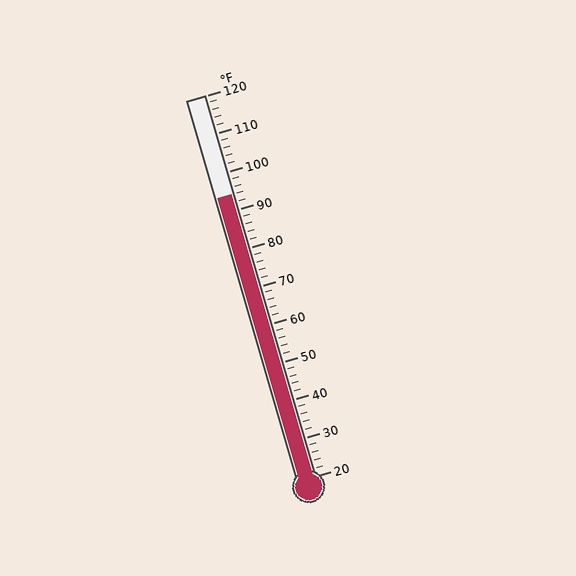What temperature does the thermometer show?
The thermometer shows approximately 94°F.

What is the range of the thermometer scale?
The thermometer scale ranges from 20°F to 120°F.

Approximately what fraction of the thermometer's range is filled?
The thermometer is filled to approximately 75% of its range.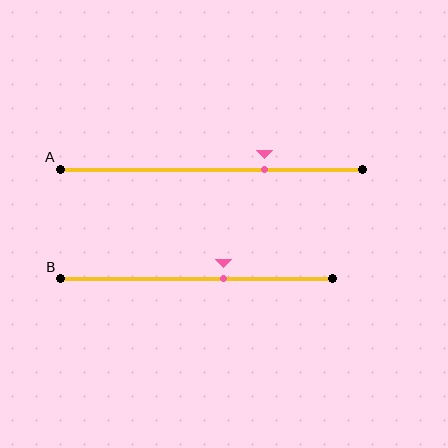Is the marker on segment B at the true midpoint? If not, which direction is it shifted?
No, the marker on segment B is shifted to the right by about 10% of the segment length.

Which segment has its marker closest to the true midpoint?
Segment B has its marker closest to the true midpoint.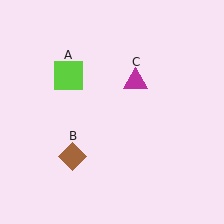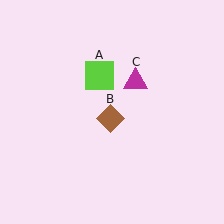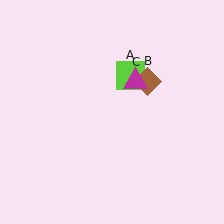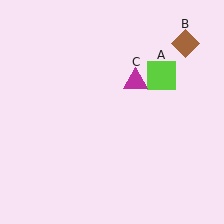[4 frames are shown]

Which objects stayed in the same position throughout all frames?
Magenta triangle (object C) remained stationary.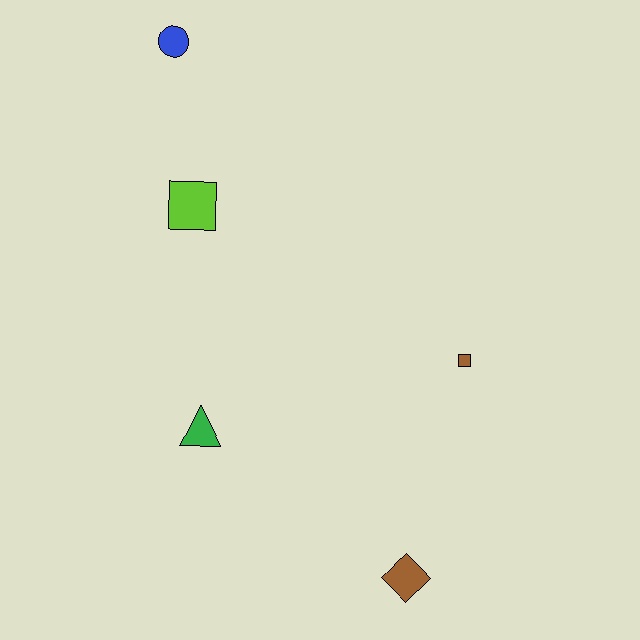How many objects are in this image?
There are 5 objects.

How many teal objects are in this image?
There are no teal objects.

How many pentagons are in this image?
There are no pentagons.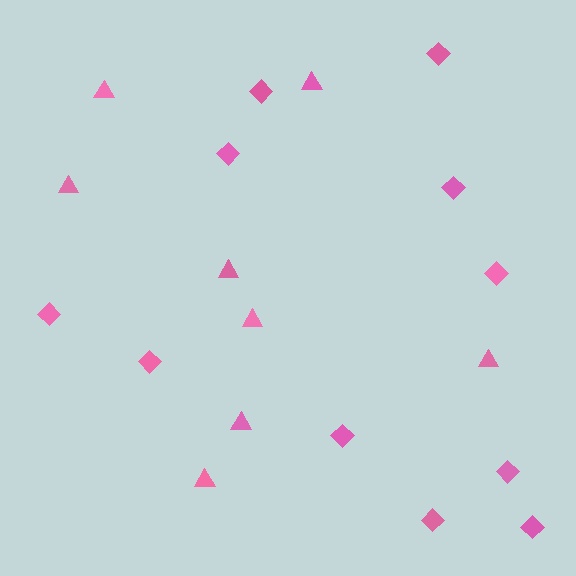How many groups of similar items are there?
There are 2 groups: one group of triangles (8) and one group of diamonds (11).